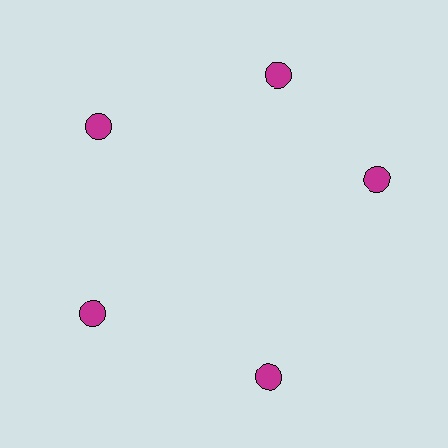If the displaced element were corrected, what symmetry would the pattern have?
It would have 5-fold rotational symmetry — the pattern would map onto itself every 72 degrees.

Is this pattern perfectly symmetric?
No. The 5 magenta circles are arranged in a ring, but one element near the 3 o'clock position is rotated out of alignment along the ring, breaking the 5-fold rotational symmetry.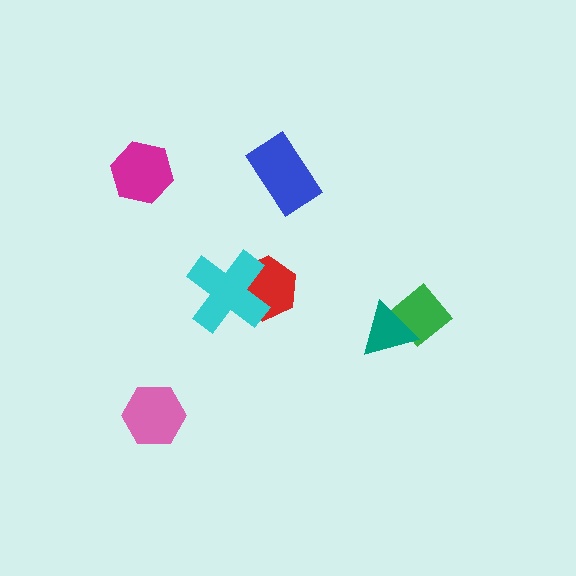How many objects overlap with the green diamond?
1 object overlaps with the green diamond.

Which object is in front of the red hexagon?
The cyan cross is in front of the red hexagon.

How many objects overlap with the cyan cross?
1 object overlaps with the cyan cross.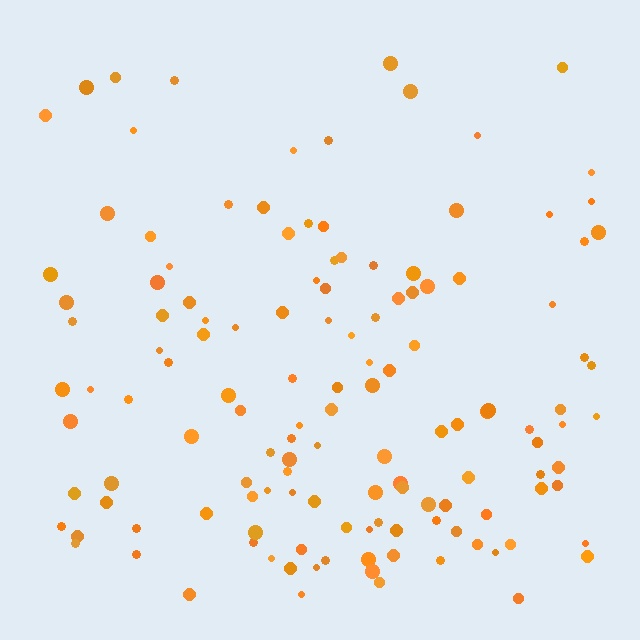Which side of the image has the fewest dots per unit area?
The top.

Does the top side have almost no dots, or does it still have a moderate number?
Still a moderate number, just noticeably fewer than the bottom.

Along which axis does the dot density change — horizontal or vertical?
Vertical.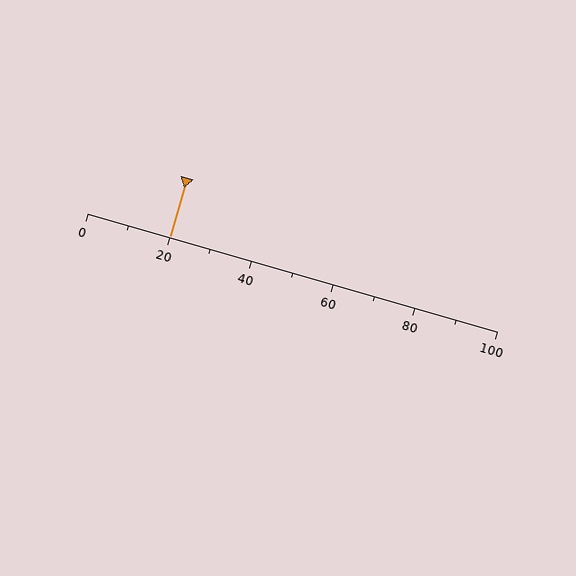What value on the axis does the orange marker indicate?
The marker indicates approximately 20.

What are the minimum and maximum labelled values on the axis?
The axis runs from 0 to 100.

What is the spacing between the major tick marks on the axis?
The major ticks are spaced 20 apart.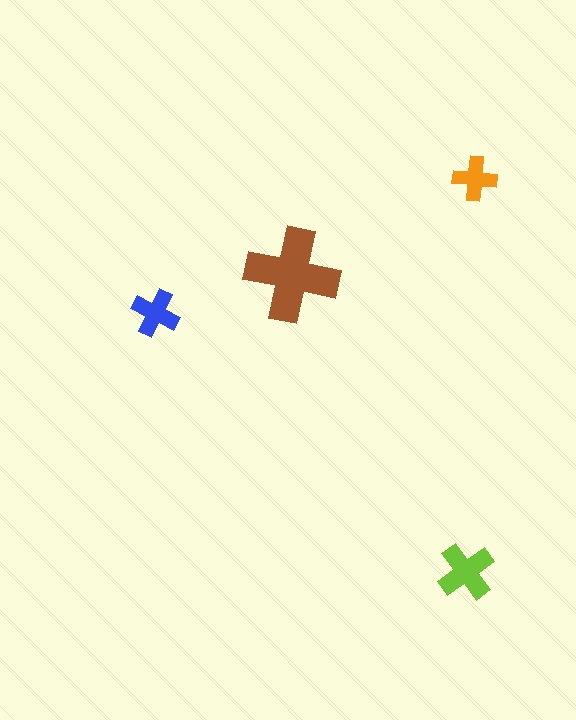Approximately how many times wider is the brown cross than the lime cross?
About 1.5 times wider.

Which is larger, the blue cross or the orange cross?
The blue one.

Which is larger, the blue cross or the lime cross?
The lime one.